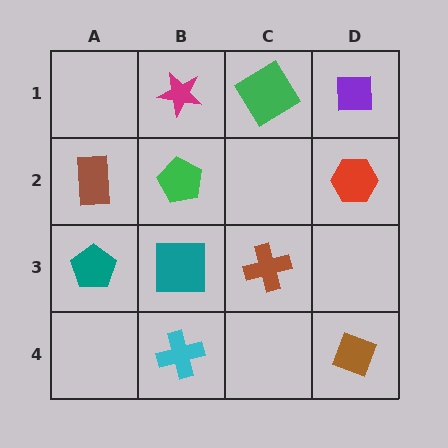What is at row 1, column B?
A magenta star.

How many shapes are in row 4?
2 shapes.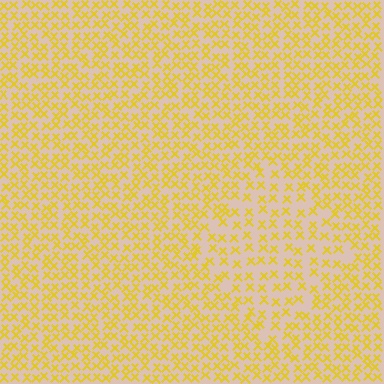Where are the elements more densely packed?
The elements are more densely packed outside the diamond boundary.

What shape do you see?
I see a diamond.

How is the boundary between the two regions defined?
The boundary is defined by a change in element density (approximately 1.6x ratio). All elements are the same color, size, and shape.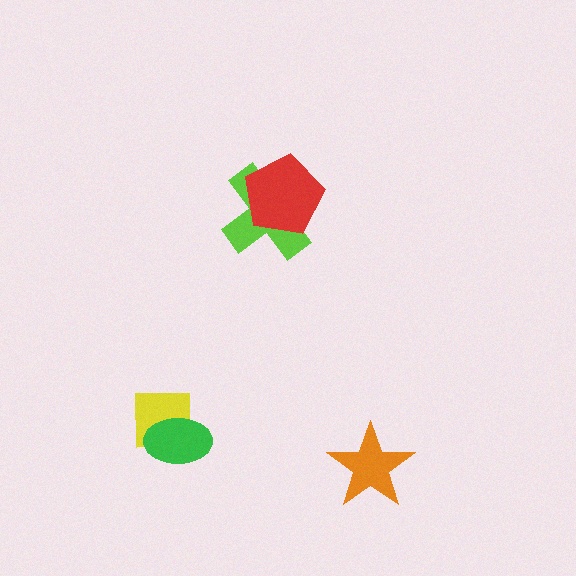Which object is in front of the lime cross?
The red pentagon is in front of the lime cross.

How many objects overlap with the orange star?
0 objects overlap with the orange star.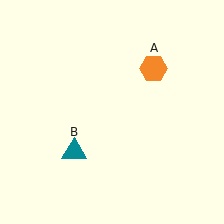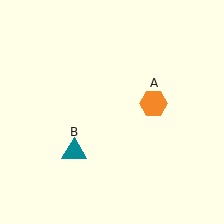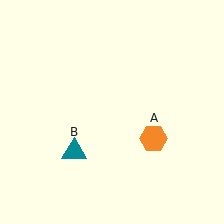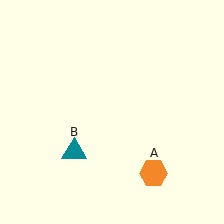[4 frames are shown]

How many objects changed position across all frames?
1 object changed position: orange hexagon (object A).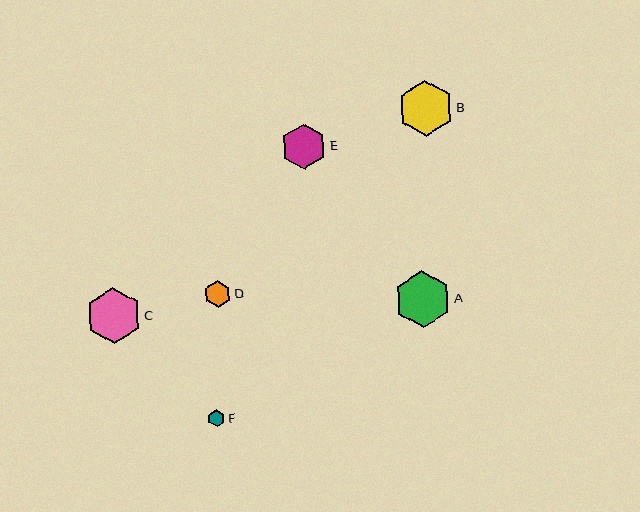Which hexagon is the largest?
Hexagon A is the largest with a size of approximately 57 pixels.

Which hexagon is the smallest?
Hexagon F is the smallest with a size of approximately 17 pixels.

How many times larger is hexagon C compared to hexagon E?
Hexagon C is approximately 1.2 times the size of hexagon E.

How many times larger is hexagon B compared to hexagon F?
Hexagon B is approximately 3.3 times the size of hexagon F.